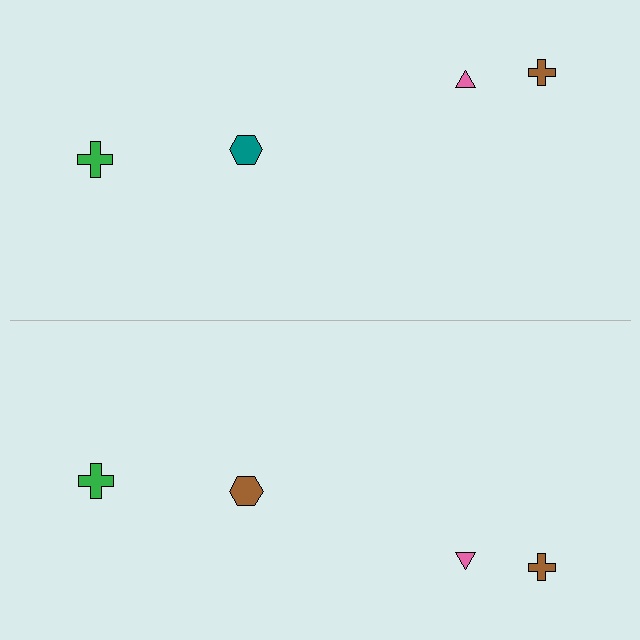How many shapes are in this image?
There are 8 shapes in this image.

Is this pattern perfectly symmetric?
No, the pattern is not perfectly symmetric. The brown hexagon on the bottom side breaks the symmetry — its mirror counterpart is teal.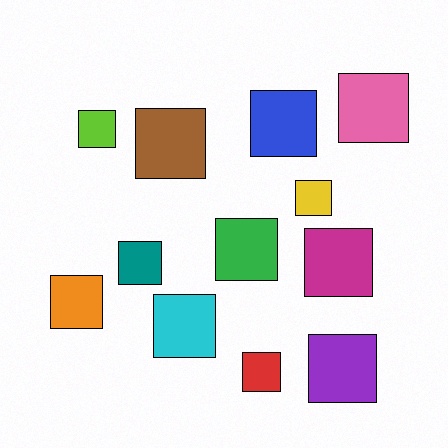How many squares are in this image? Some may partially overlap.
There are 12 squares.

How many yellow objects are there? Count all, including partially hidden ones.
There is 1 yellow object.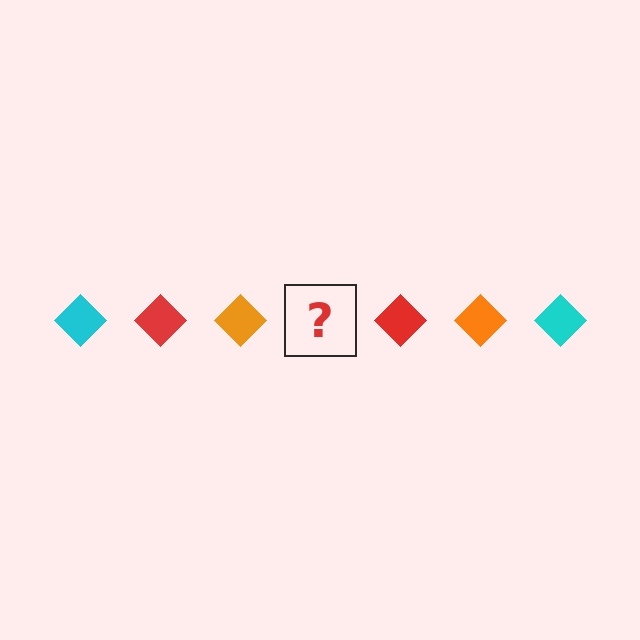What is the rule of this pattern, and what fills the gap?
The rule is that the pattern cycles through cyan, red, orange diamonds. The gap should be filled with a cyan diamond.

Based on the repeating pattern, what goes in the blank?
The blank should be a cyan diamond.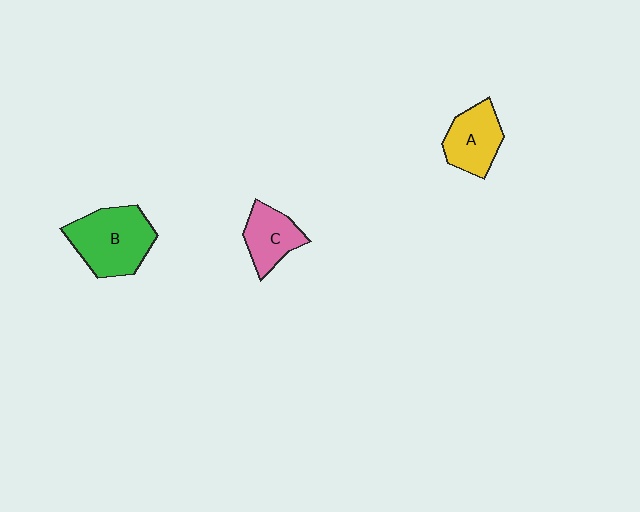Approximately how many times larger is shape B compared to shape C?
Approximately 1.7 times.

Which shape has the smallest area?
Shape C (pink).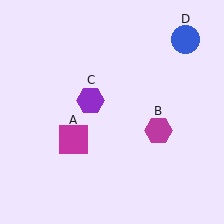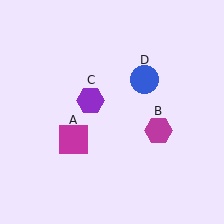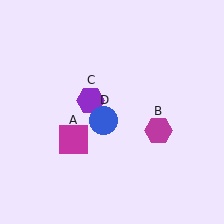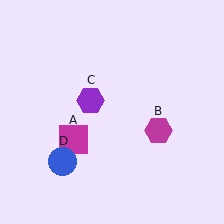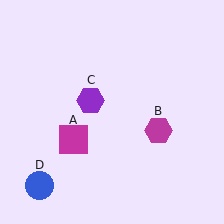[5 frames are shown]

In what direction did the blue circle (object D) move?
The blue circle (object D) moved down and to the left.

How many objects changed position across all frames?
1 object changed position: blue circle (object D).